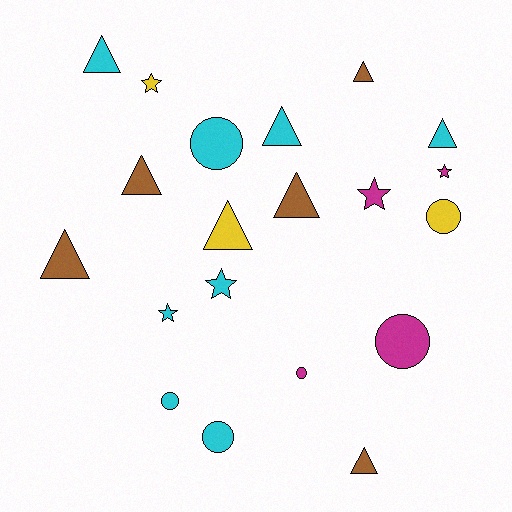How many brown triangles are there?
There are 5 brown triangles.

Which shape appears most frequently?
Triangle, with 9 objects.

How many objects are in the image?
There are 20 objects.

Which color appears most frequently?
Cyan, with 8 objects.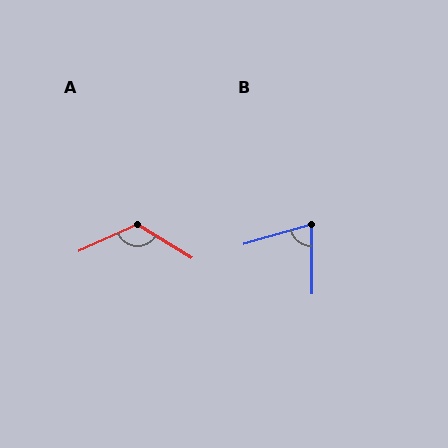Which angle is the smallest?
B, at approximately 75 degrees.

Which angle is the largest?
A, at approximately 124 degrees.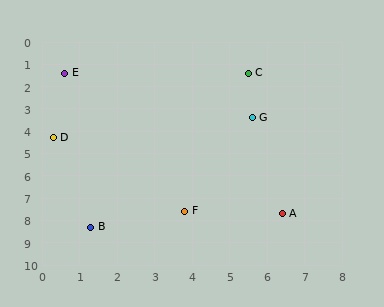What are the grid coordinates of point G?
Point G is at approximately (5.6, 3.4).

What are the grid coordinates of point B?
Point B is at approximately (1.3, 8.3).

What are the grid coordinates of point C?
Point C is at approximately (5.5, 1.4).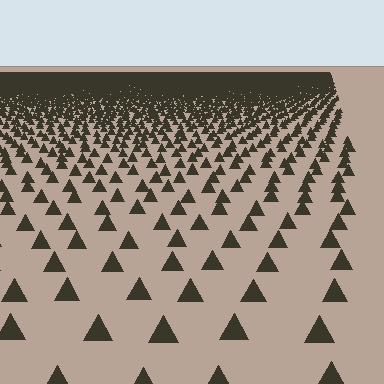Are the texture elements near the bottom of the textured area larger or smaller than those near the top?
Larger. Near the bottom, elements are closer to the viewer and appear at a bigger on-screen size.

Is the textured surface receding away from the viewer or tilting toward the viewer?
The surface is receding away from the viewer. Texture elements get smaller and denser toward the top.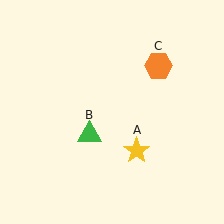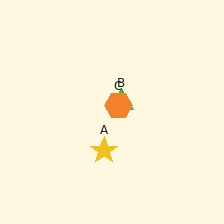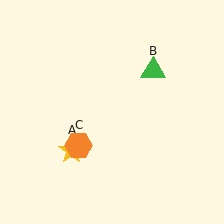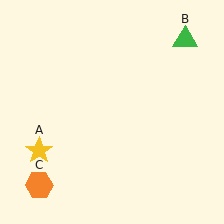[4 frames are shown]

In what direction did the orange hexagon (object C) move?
The orange hexagon (object C) moved down and to the left.